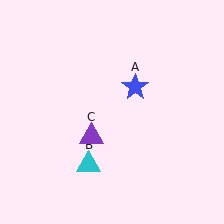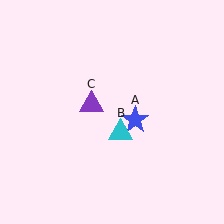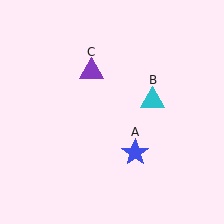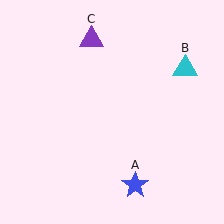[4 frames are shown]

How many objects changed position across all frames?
3 objects changed position: blue star (object A), cyan triangle (object B), purple triangle (object C).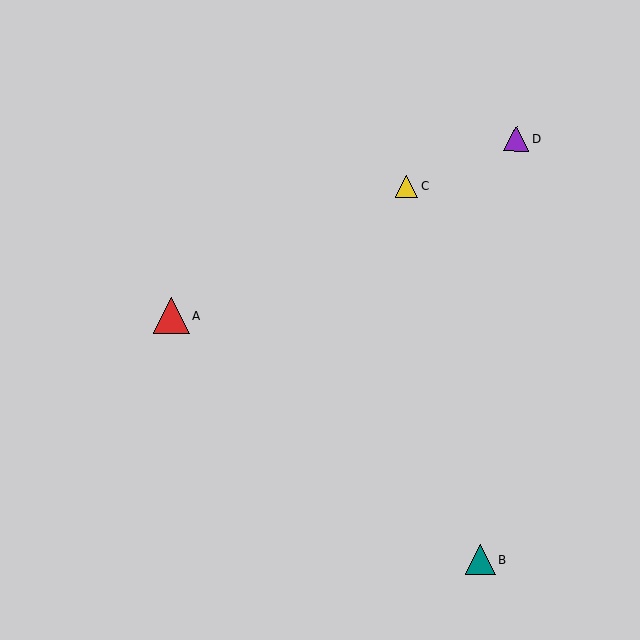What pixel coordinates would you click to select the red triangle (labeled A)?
Click at (171, 316) to select the red triangle A.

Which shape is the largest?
The red triangle (labeled A) is the largest.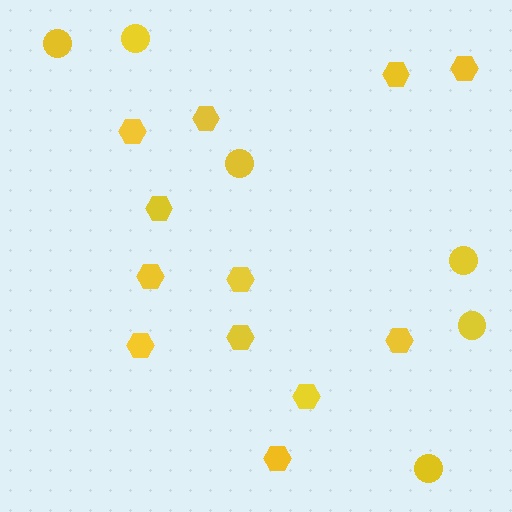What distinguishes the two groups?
There are 2 groups: one group of circles (6) and one group of hexagons (12).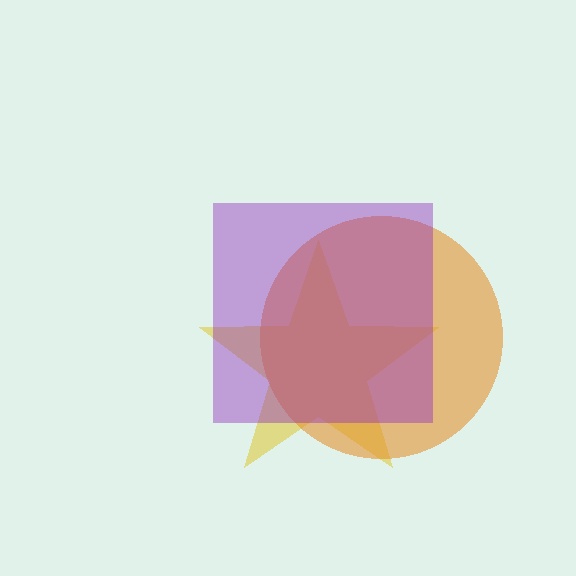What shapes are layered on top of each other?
The layered shapes are: a yellow star, an orange circle, a purple square.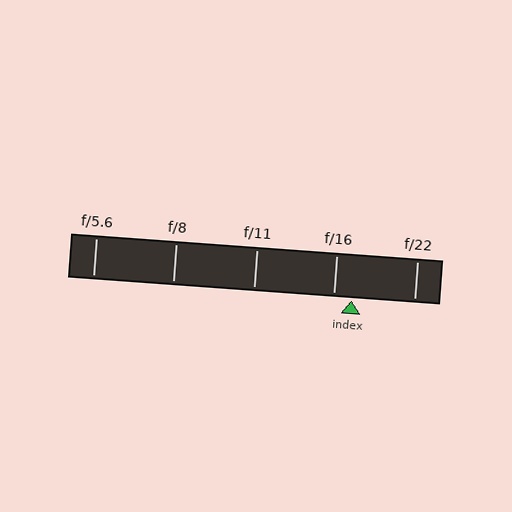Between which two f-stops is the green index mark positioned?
The index mark is between f/16 and f/22.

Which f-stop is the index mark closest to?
The index mark is closest to f/16.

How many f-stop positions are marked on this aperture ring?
There are 5 f-stop positions marked.